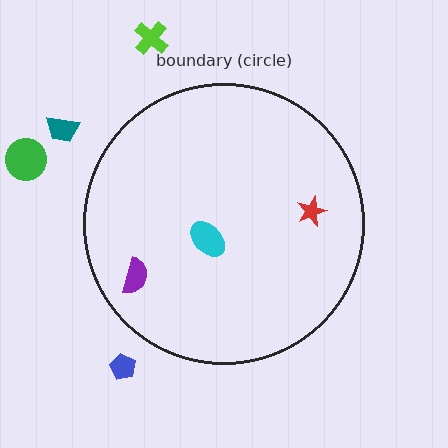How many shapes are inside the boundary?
3 inside, 4 outside.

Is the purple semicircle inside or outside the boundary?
Inside.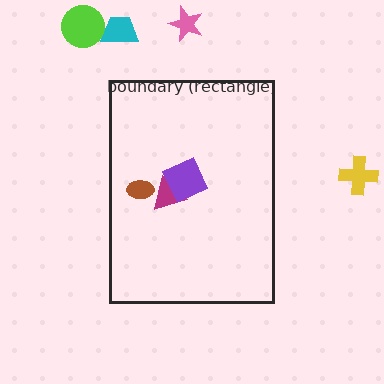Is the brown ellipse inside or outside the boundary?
Inside.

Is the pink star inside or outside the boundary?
Outside.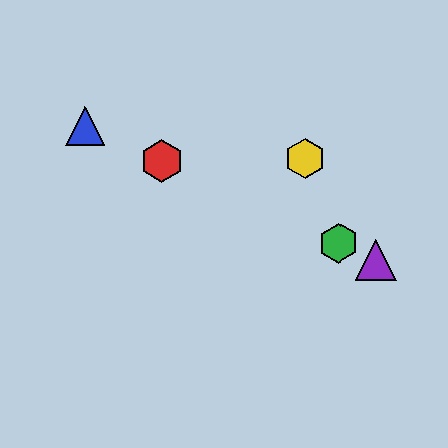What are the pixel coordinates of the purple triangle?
The purple triangle is at (376, 260).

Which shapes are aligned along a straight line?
The red hexagon, the blue triangle, the green hexagon, the purple triangle are aligned along a straight line.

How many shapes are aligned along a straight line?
4 shapes (the red hexagon, the blue triangle, the green hexagon, the purple triangle) are aligned along a straight line.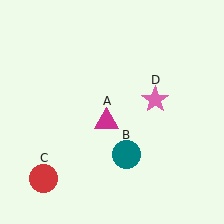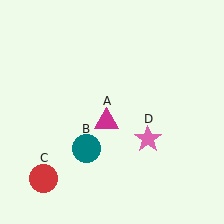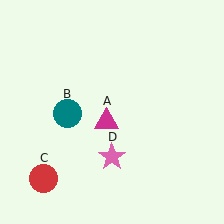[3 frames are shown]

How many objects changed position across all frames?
2 objects changed position: teal circle (object B), pink star (object D).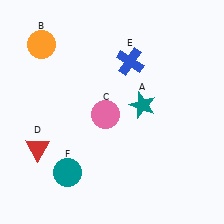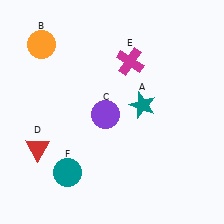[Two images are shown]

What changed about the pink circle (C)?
In Image 1, C is pink. In Image 2, it changed to purple.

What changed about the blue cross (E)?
In Image 1, E is blue. In Image 2, it changed to magenta.